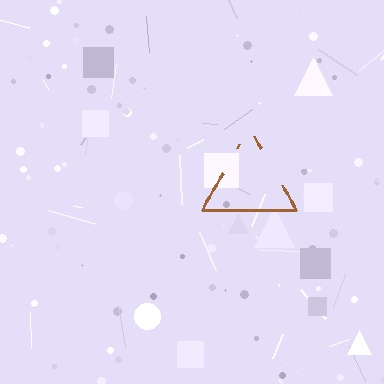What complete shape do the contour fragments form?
The contour fragments form a triangle.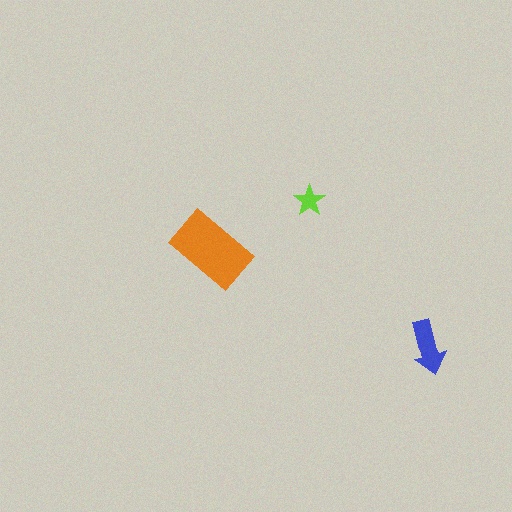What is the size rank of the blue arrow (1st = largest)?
2nd.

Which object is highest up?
The lime star is topmost.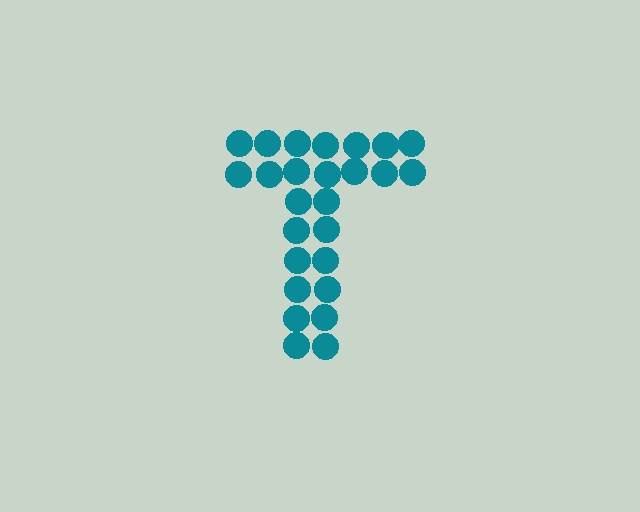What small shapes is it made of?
It is made of small circles.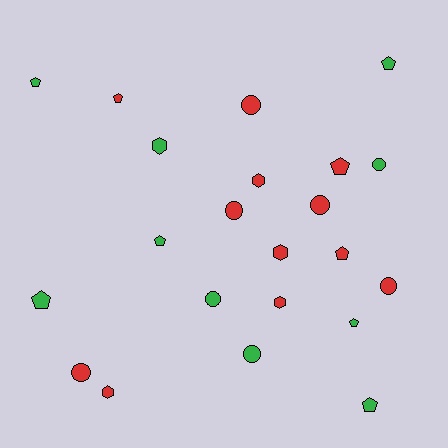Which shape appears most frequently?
Pentagon, with 9 objects.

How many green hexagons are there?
There is 1 green hexagon.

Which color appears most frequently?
Red, with 12 objects.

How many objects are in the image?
There are 22 objects.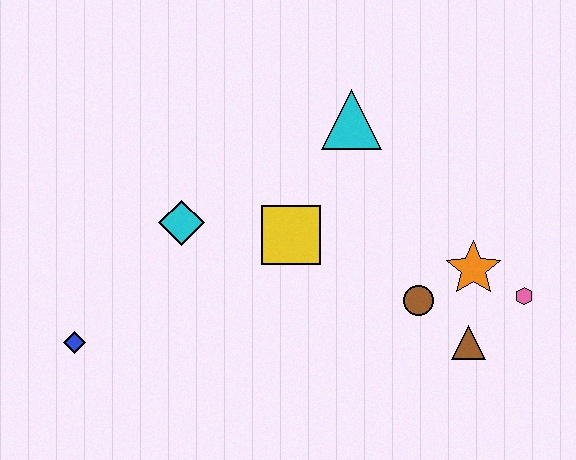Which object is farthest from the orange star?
The blue diamond is farthest from the orange star.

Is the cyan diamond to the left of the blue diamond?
No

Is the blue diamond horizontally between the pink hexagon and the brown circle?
No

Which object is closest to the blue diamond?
The cyan diamond is closest to the blue diamond.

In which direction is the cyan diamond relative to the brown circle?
The cyan diamond is to the left of the brown circle.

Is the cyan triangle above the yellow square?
Yes